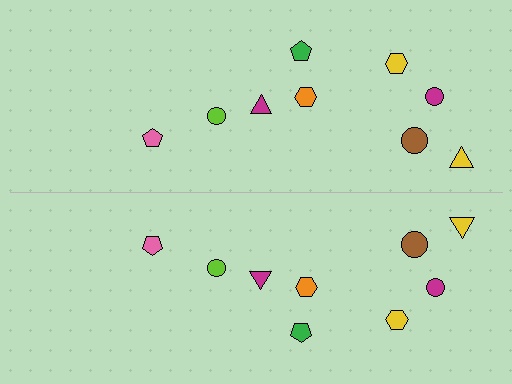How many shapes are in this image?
There are 18 shapes in this image.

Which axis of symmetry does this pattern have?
The pattern has a horizontal axis of symmetry running through the center of the image.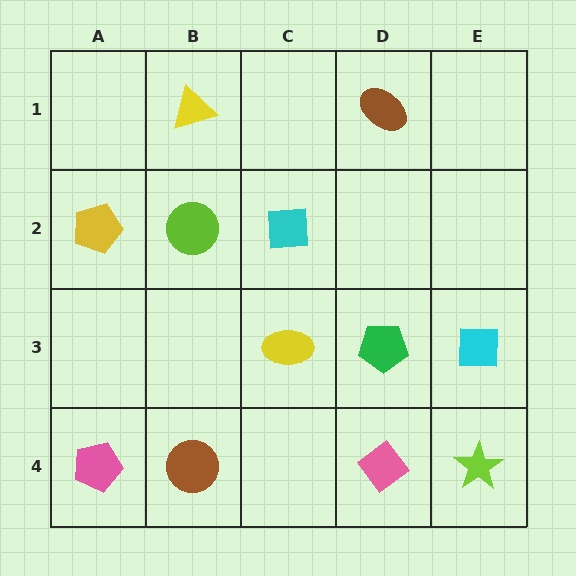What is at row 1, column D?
A brown ellipse.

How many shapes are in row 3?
3 shapes.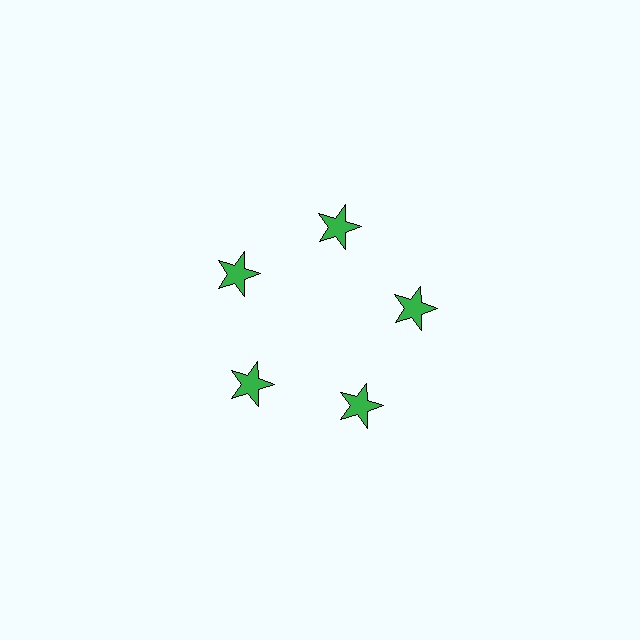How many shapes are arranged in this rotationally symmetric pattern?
There are 5 shapes, arranged in 5 groups of 1.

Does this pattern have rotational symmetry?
Yes, this pattern has 5-fold rotational symmetry. It looks the same after rotating 72 degrees around the center.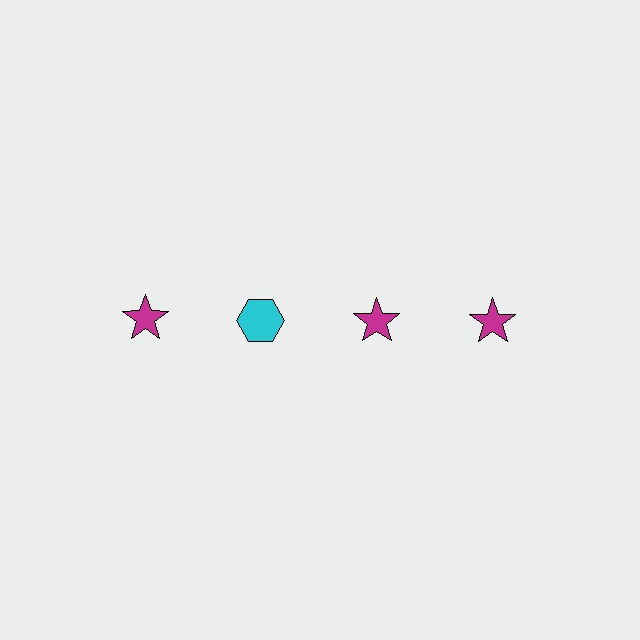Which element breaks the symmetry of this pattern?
The cyan hexagon in the top row, second from left column breaks the symmetry. All other shapes are magenta stars.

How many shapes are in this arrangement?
There are 4 shapes arranged in a grid pattern.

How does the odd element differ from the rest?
It differs in both color (cyan instead of magenta) and shape (hexagon instead of star).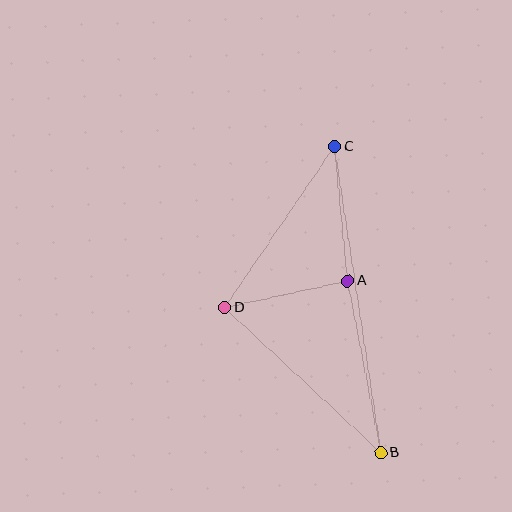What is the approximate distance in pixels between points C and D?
The distance between C and D is approximately 195 pixels.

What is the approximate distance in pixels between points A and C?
The distance between A and C is approximately 135 pixels.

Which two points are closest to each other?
Points A and D are closest to each other.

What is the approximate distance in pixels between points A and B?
The distance between A and B is approximately 175 pixels.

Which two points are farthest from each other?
Points B and C are farthest from each other.